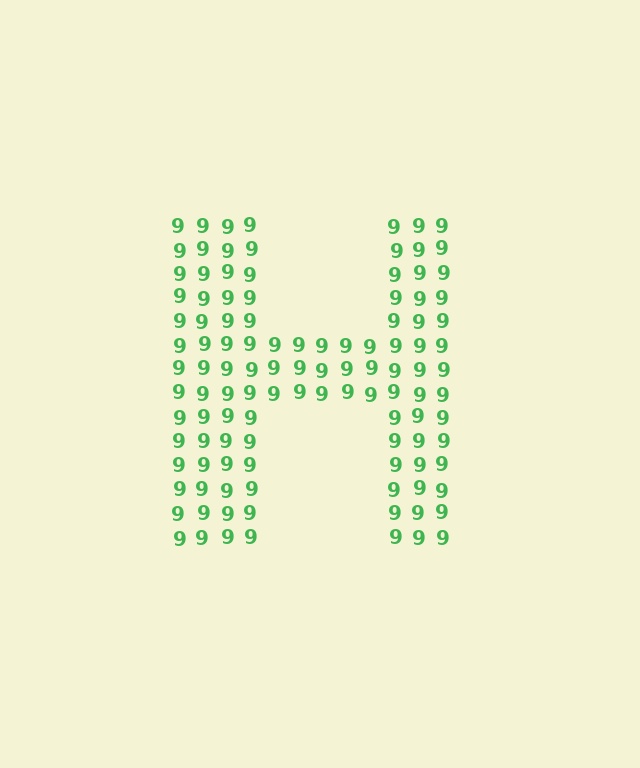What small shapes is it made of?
It is made of small digit 9's.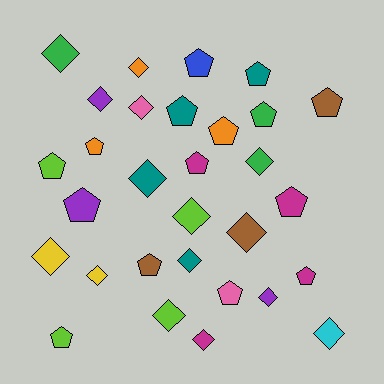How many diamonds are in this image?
There are 15 diamonds.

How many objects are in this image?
There are 30 objects.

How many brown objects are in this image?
There are 3 brown objects.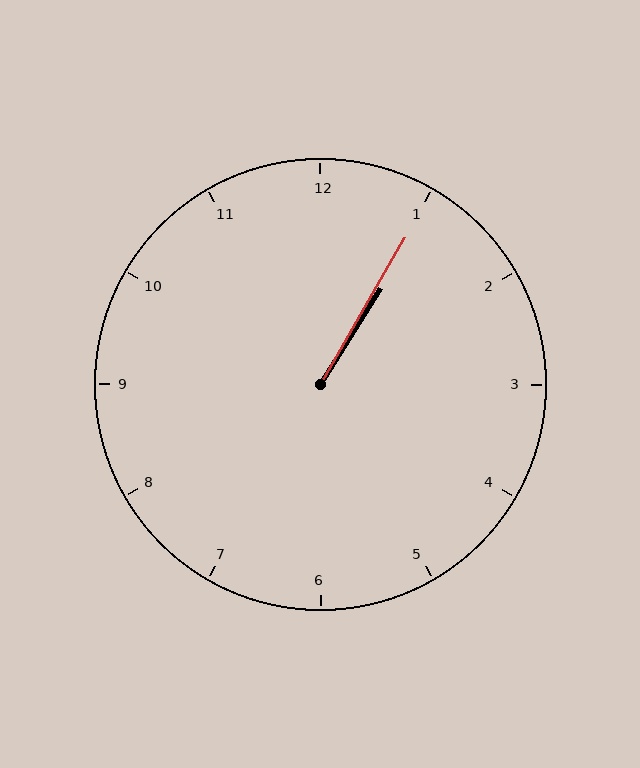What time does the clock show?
1:05.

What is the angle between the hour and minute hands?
Approximately 2 degrees.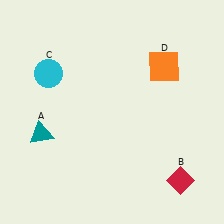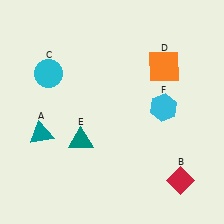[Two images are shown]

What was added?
A teal triangle (E), a cyan hexagon (F) were added in Image 2.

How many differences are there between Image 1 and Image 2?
There are 2 differences between the two images.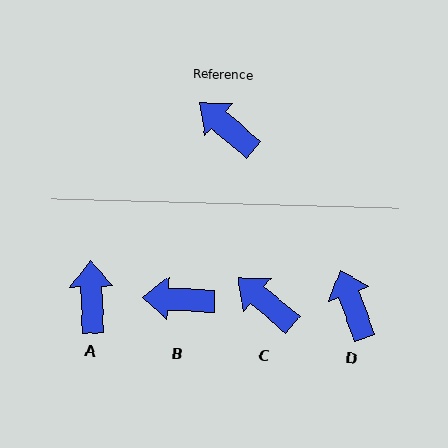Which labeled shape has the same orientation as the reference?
C.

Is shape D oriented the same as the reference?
No, it is off by about 30 degrees.